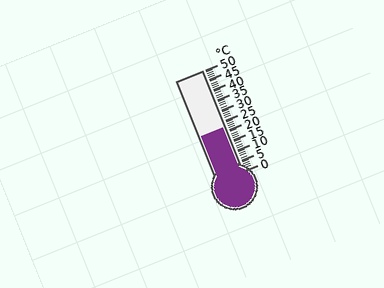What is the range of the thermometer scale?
The thermometer scale ranges from 0°C to 50°C.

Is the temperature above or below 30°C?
The temperature is below 30°C.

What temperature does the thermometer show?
The thermometer shows approximately 22°C.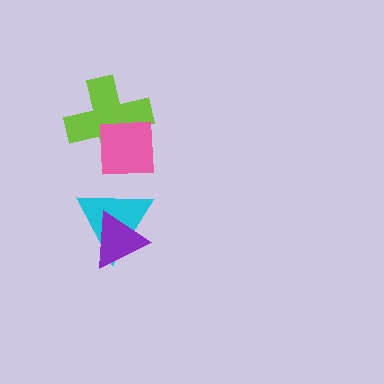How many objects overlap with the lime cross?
1 object overlaps with the lime cross.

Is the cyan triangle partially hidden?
Yes, it is partially covered by another shape.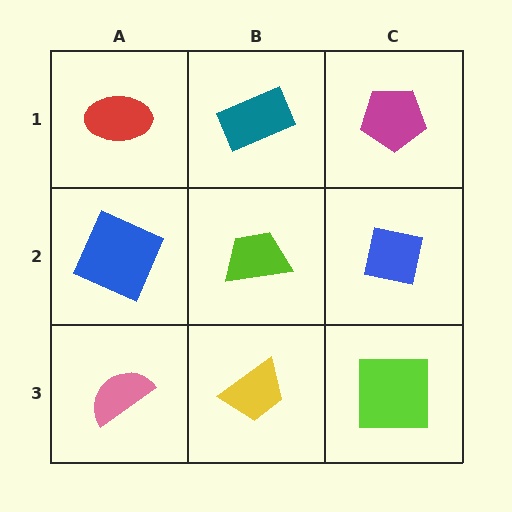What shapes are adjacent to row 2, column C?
A magenta pentagon (row 1, column C), a lime square (row 3, column C), a lime trapezoid (row 2, column B).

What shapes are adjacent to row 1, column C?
A blue square (row 2, column C), a teal rectangle (row 1, column B).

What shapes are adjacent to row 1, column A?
A blue square (row 2, column A), a teal rectangle (row 1, column B).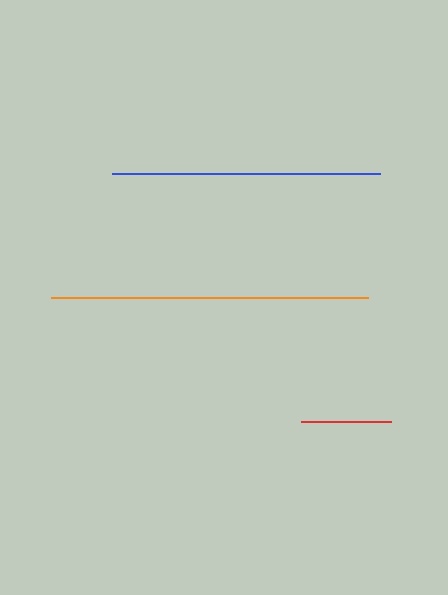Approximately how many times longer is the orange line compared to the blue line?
The orange line is approximately 1.2 times the length of the blue line.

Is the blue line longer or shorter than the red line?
The blue line is longer than the red line.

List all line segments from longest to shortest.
From longest to shortest: orange, blue, red.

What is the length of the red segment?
The red segment is approximately 91 pixels long.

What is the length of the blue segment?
The blue segment is approximately 268 pixels long.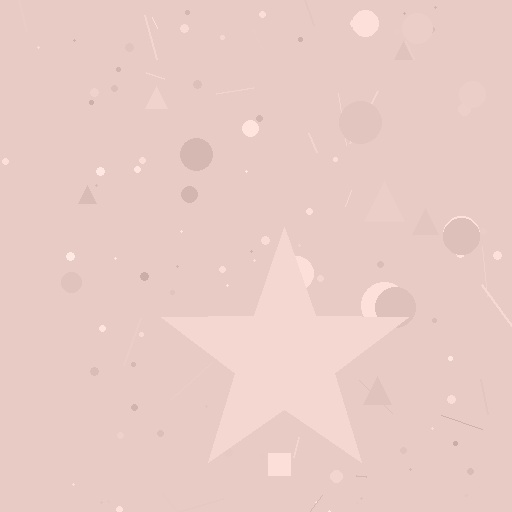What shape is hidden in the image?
A star is hidden in the image.